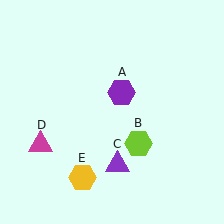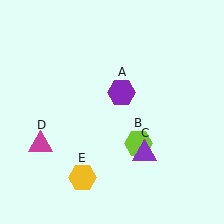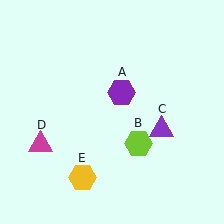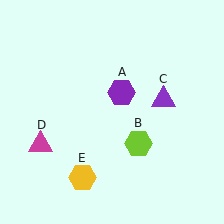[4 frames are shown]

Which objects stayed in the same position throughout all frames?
Purple hexagon (object A) and lime hexagon (object B) and magenta triangle (object D) and yellow hexagon (object E) remained stationary.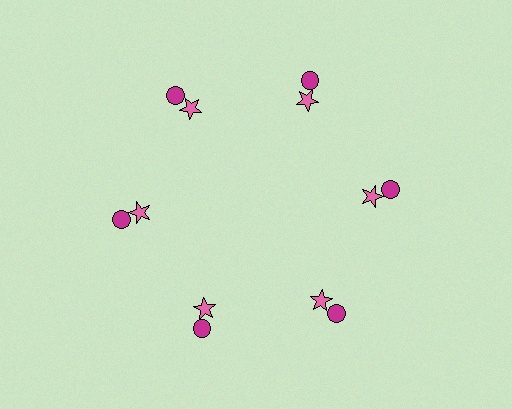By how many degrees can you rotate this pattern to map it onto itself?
The pattern maps onto itself every 60 degrees of rotation.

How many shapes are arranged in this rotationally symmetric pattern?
There are 12 shapes, arranged in 6 groups of 2.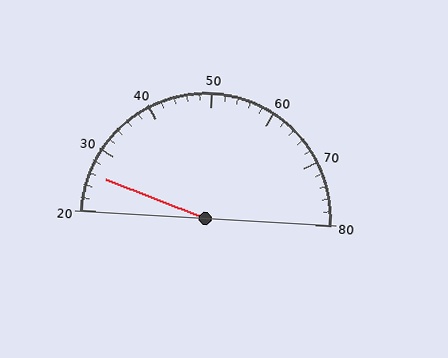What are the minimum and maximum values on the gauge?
The gauge ranges from 20 to 80.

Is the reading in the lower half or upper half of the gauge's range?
The reading is in the lower half of the range (20 to 80).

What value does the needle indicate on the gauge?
The needle indicates approximately 26.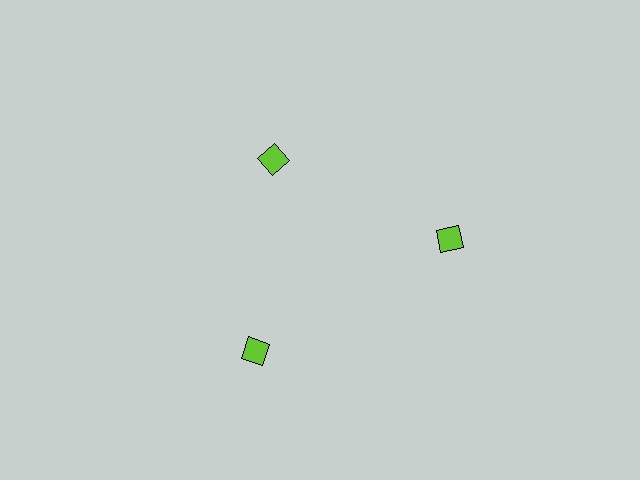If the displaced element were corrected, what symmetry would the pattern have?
It would have 3-fold rotational symmetry — the pattern would map onto itself every 120 degrees.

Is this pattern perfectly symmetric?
No. The 3 lime diamonds are arranged in a ring, but one element near the 11 o'clock position is pulled inward toward the center, breaking the 3-fold rotational symmetry.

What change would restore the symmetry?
The symmetry would be restored by moving it outward, back onto the ring so that all 3 diamonds sit at equal angles and equal distance from the center.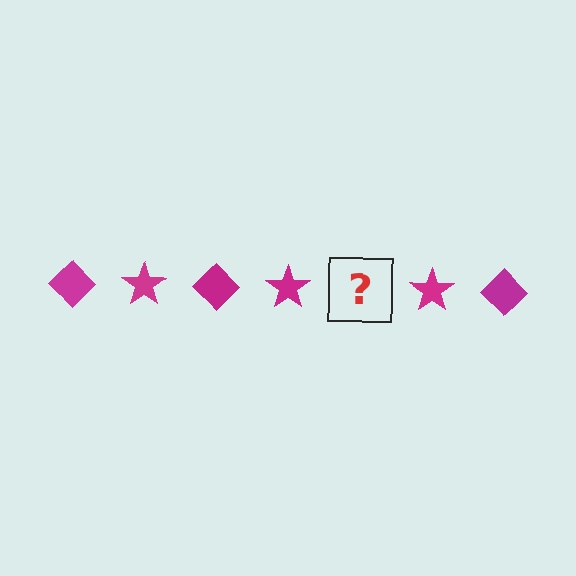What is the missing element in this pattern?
The missing element is a magenta diamond.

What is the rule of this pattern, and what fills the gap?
The rule is that the pattern cycles through diamond, star shapes in magenta. The gap should be filled with a magenta diamond.